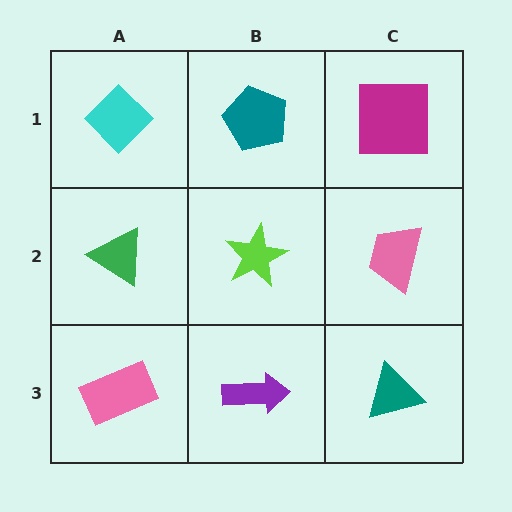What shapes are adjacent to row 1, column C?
A pink trapezoid (row 2, column C), a teal pentagon (row 1, column B).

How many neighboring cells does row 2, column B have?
4.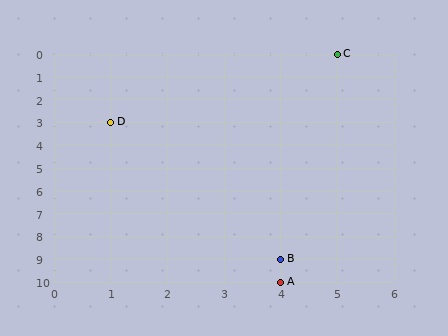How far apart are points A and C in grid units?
Points A and C are 1 column and 10 rows apart (about 10.0 grid units diagonally).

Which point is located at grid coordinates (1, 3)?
Point D is at (1, 3).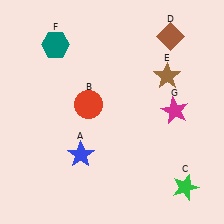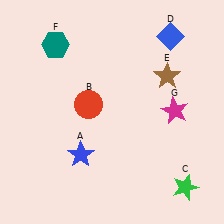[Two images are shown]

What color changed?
The diamond (D) changed from brown in Image 1 to blue in Image 2.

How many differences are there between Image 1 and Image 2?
There is 1 difference between the two images.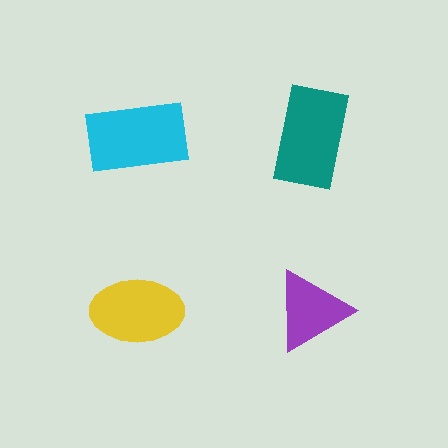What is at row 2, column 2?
A purple triangle.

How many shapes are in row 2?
2 shapes.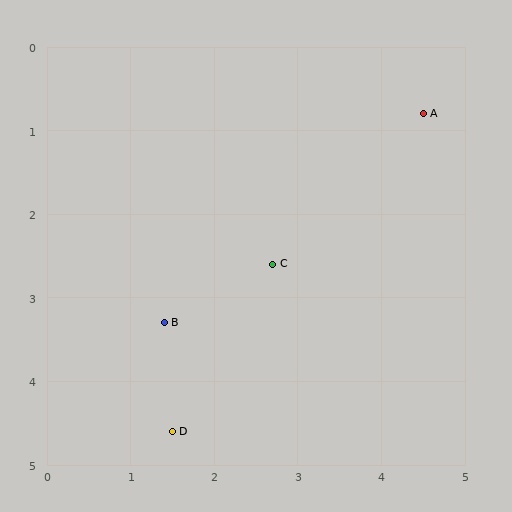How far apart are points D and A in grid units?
Points D and A are about 4.8 grid units apart.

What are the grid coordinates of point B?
Point B is at approximately (1.4, 3.3).